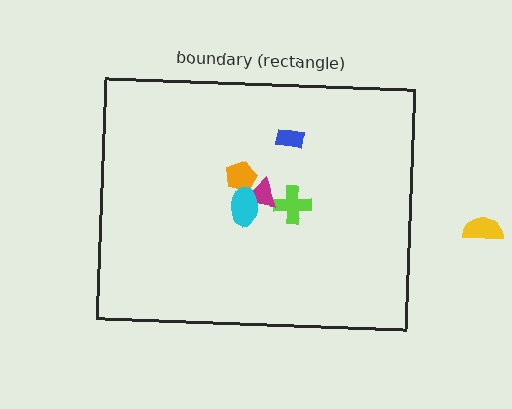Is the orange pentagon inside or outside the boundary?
Inside.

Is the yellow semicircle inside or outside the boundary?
Outside.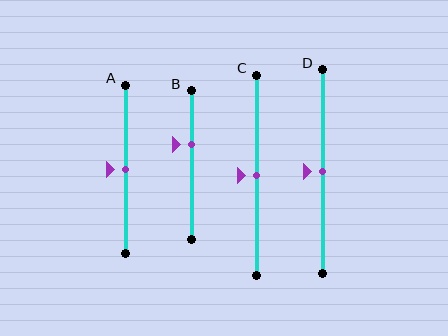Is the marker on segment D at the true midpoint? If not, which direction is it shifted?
Yes, the marker on segment D is at the true midpoint.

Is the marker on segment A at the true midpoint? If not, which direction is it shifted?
Yes, the marker on segment A is at the true midpoint.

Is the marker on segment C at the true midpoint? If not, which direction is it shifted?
Yes, the marker on segment C is at the true midpoint.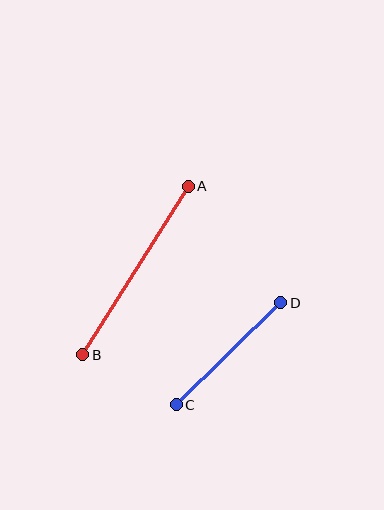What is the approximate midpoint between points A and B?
The midpoint is at approximately (136, 270) pixels.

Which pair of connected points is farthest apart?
Points A and B are farthest apart.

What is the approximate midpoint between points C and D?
The midpoint is at approximately (228, 354) pixels.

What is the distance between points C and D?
The distance is approximately 146 pixels.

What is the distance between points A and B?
The distance is approximately 198 pixels.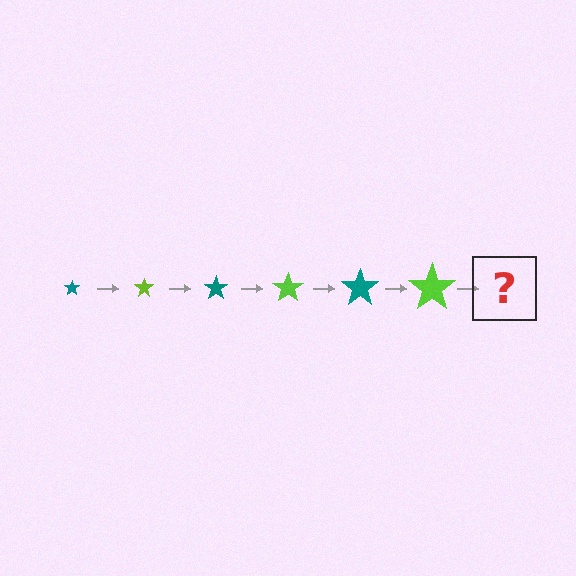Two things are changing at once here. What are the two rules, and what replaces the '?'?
The two rules are that the star grows larger each step and the color cycles through teal and lime. The '?' should be a teal star, larger than the previous one.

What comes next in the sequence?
The next element should be a teal star, larger than the previous one.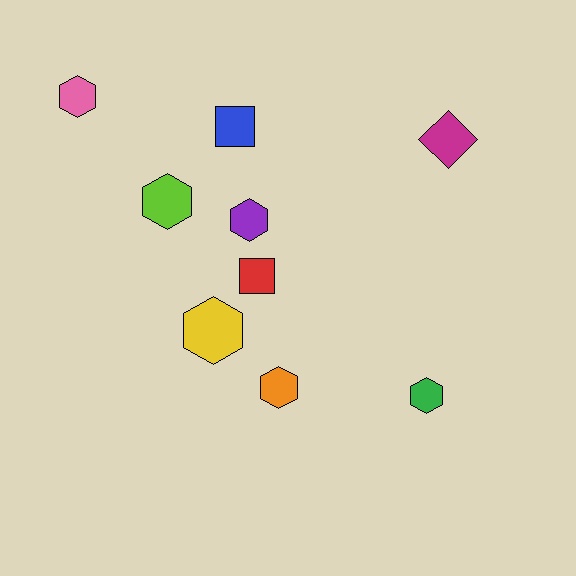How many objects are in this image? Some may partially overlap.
There are 9 objects.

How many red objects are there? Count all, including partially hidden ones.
There is 1 red object.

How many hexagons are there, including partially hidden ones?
There are 6 hexagons.